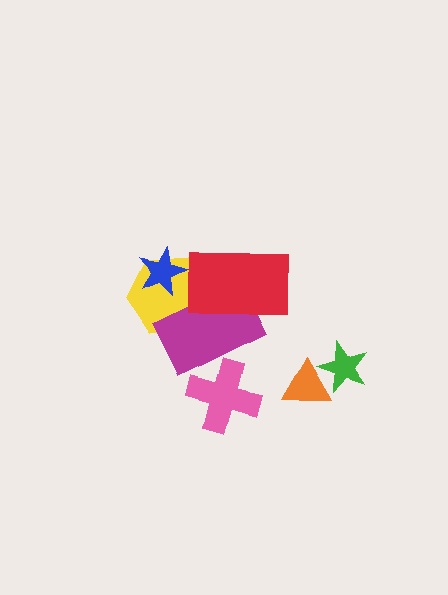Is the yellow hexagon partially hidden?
Yes, it is partially covered by another shape.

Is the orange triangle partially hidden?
Yes, it is partially covered by another shape.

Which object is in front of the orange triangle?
The green star is in front of the orange triangle.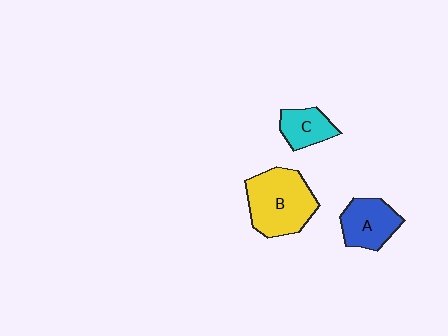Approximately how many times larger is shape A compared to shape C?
Approximately 1.3 times.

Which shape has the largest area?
Shape B (yellow).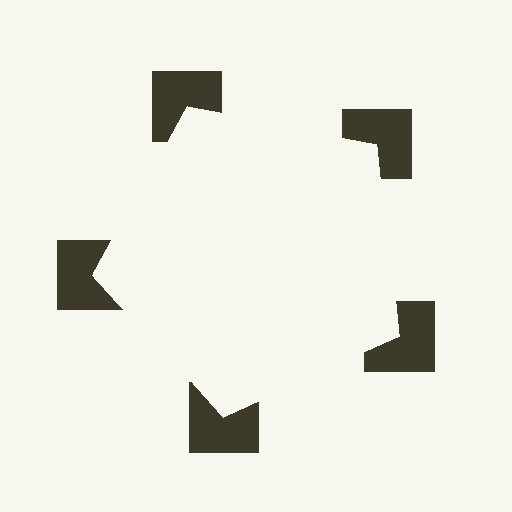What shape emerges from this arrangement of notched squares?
An illusory pentagon — its edges are inferred from the aligned wedge cuts in the notched squares, not physically drawn.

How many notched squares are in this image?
There are 5 — one at each vertex of the illusory pentagon.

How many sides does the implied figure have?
5 sides.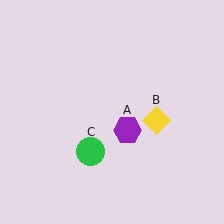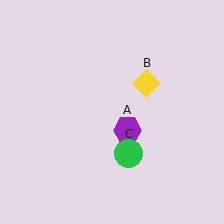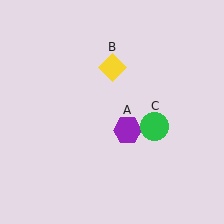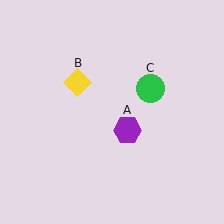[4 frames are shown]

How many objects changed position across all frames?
2 objects changed position: yellow diamond (object B), green circle (object C).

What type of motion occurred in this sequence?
The yellow diamond (object B), green circle (object C) rotated counterclockwise around the center of the scene.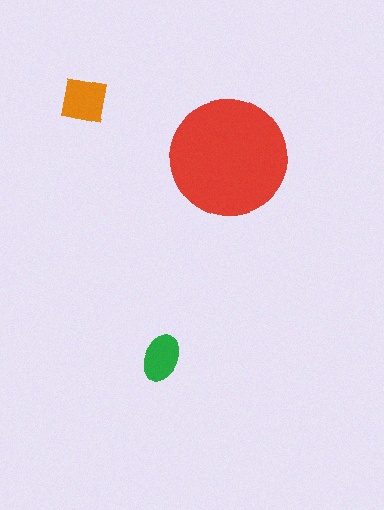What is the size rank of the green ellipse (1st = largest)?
3rd.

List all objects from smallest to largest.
The green ellipse, the orange square, the red circle.